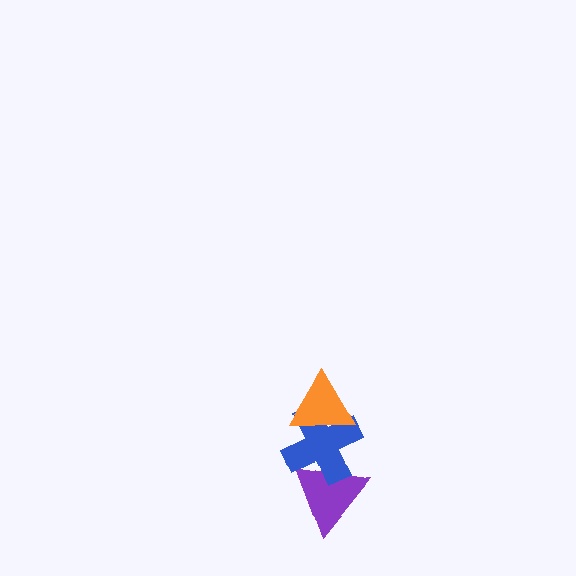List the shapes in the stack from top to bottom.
From top to bottom: the orange triangle, the blue cross, the purple triangle.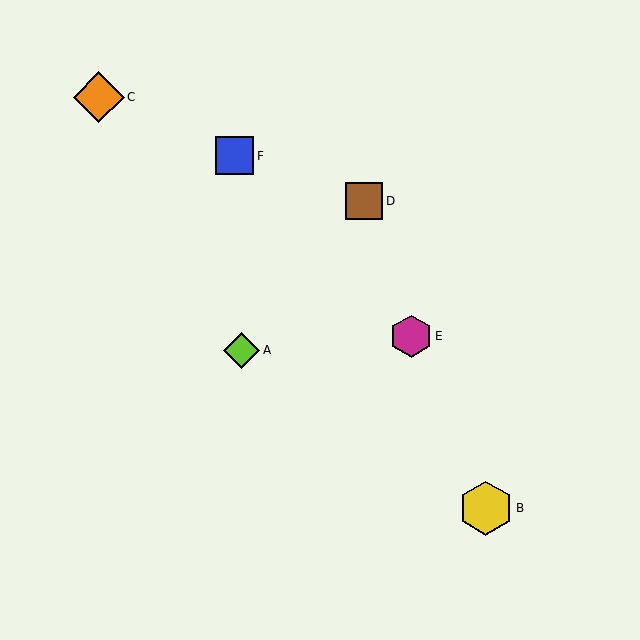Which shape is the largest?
The yellow hexagon (labeled B) is the largest.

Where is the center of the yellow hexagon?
The center of the yellow hexagon is at (486, 508).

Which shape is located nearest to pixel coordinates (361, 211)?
The brown square (labeled D) at (364, 201) is nearest to that location.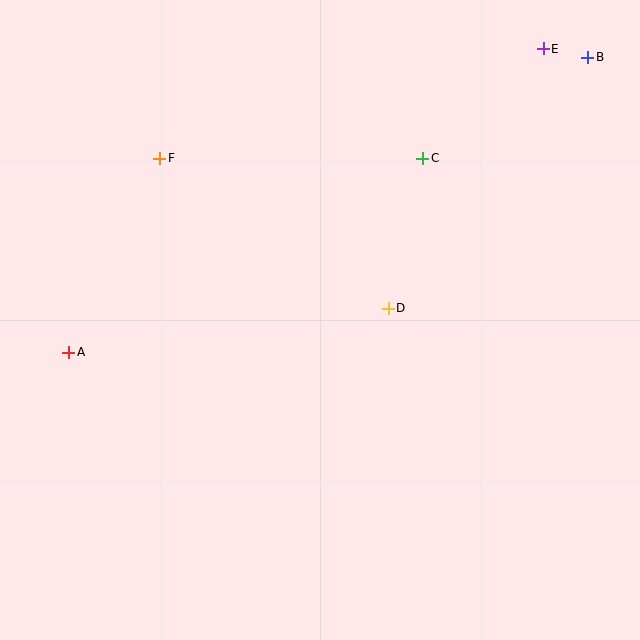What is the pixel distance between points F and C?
The distance between F and C is 263 pixels.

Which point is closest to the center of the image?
Point D at (388, 308) is closest to the center.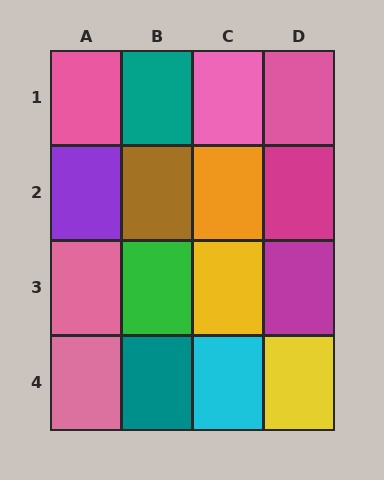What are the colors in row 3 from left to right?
Pink, green, yellow, magenta.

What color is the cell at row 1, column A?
Pink.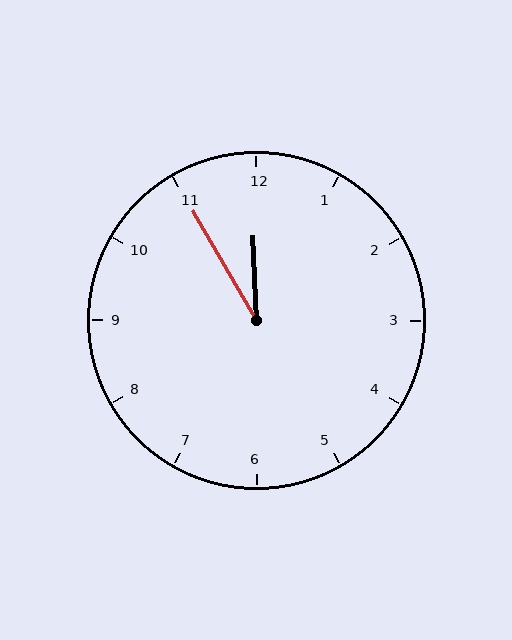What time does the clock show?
11:55.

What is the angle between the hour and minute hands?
Approximately 28 degrees.